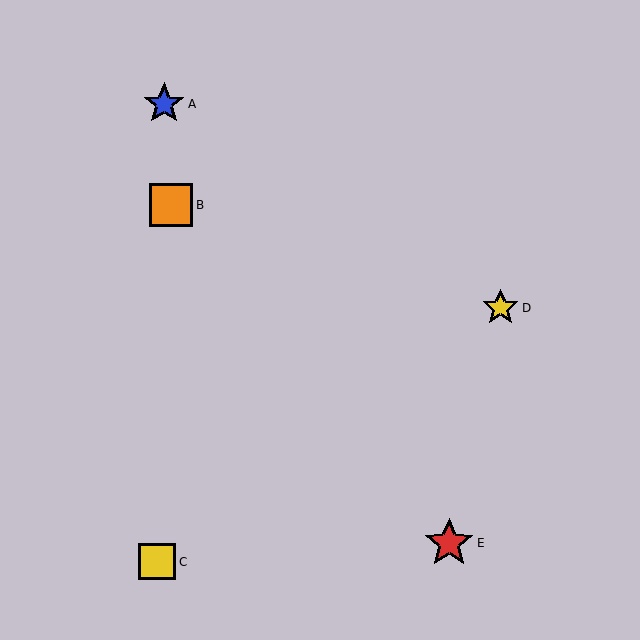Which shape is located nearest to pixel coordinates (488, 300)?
The yellow star (labeled D) at (500, 308) is nearest to that location.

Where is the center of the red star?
The center of the red star is at (449, 543).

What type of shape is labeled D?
Shape D is a yellow star.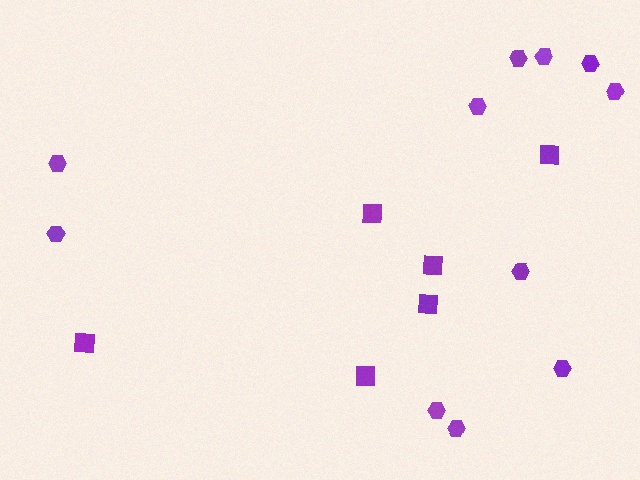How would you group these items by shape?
There are 2 groups: one group of hexagons (11) and one group of squares (6).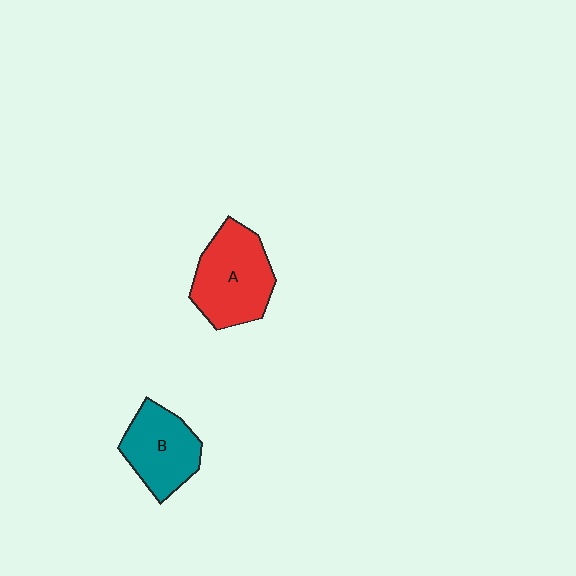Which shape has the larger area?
Shape A (red).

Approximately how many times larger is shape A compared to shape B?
Approximately 1.3 times.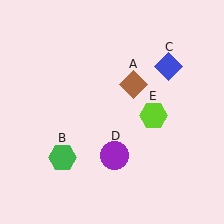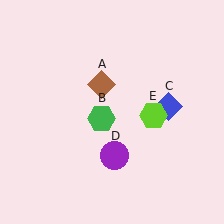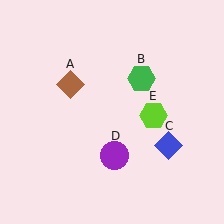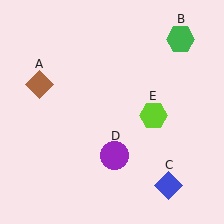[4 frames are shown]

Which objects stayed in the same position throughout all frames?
Purple circle (object D) and lime hexagon (object E) remained stationary.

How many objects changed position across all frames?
3 objects changed position: brown diamond (object A), green hexagon (object B), blue diamond (object C).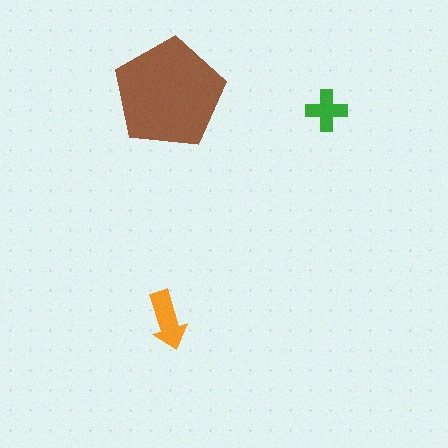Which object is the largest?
The brown pentagon.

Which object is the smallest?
The green cross.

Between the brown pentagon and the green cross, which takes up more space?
The brown pentagon.